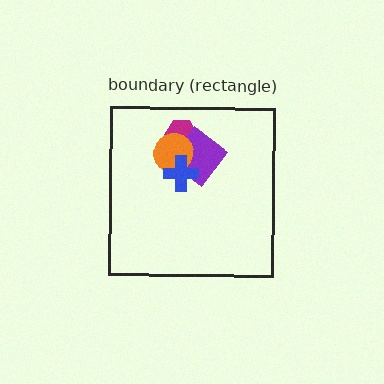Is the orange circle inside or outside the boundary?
Inside.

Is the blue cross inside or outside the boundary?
Inside.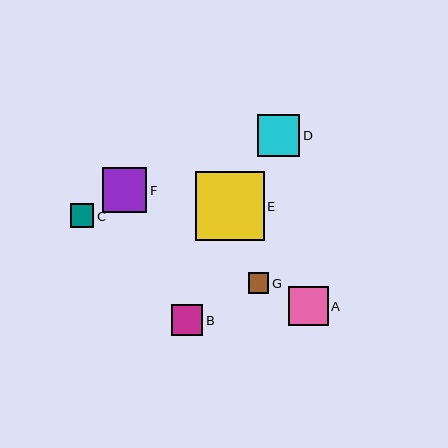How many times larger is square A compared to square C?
Square A is approximately 1.7 times the size of square C.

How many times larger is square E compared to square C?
Square E is approximately 2.9 times the size of square C.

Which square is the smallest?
Square G is the smallest with a size of approximately 20 pixels.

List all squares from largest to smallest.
From largest to smallest: E, F, D, A, B, C, G.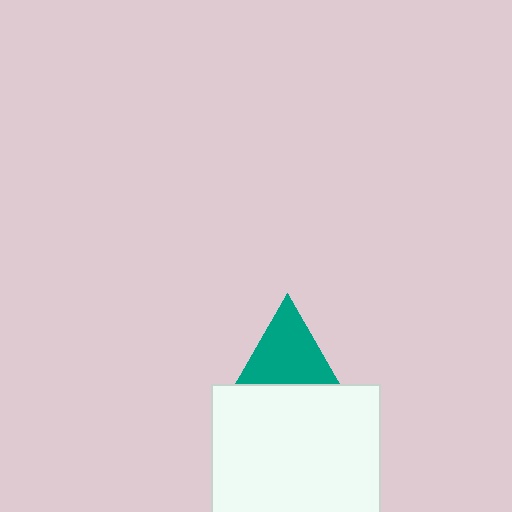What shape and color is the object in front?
The object in front is a white square.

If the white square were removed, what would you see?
You would see the complete teal triangle.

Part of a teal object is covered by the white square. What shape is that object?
It is a triangle.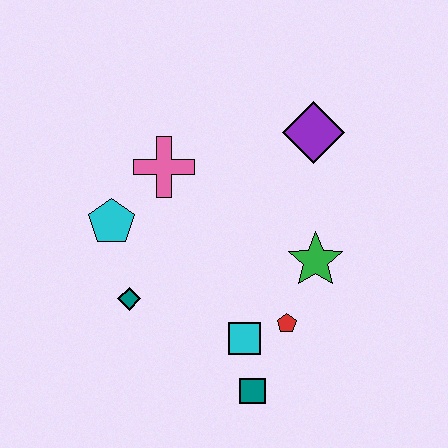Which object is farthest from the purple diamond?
The teal square is farthest from the purple diamond.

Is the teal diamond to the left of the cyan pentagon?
No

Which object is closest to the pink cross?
The cyan pentagon is closest to the pink cross.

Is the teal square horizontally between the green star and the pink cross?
Yes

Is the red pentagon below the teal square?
No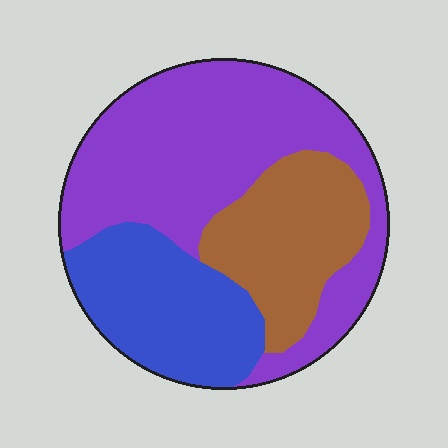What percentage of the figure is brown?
Brown covers 23% of the figure.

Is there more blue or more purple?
Purple.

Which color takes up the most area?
Purple, at roughly 50%.